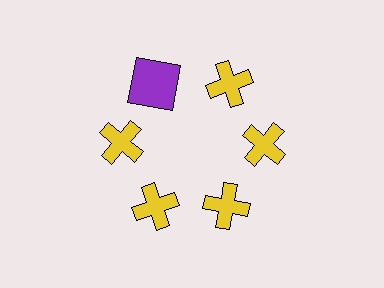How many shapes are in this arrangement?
There are 6 shapes arranged in a ring pattern.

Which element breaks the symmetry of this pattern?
The purple square at roughly the 11 o'clock position breaks the symmetry. All other shapes are yellow crosses.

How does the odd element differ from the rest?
It differs in both color (purple instead of yellow) and shape (square instead of cross).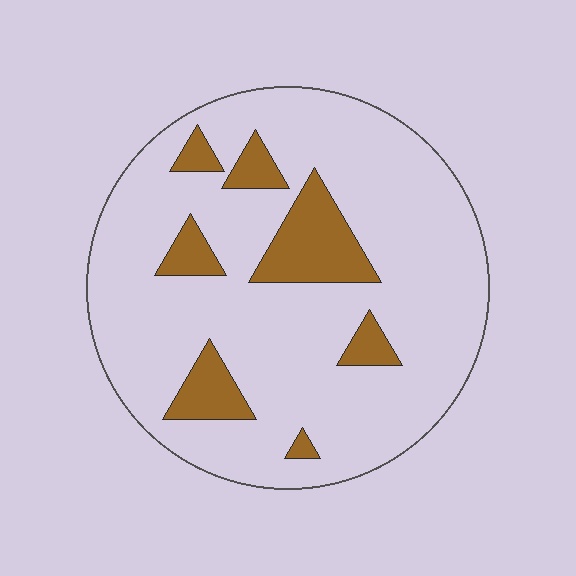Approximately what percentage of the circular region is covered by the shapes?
Approximately 15%.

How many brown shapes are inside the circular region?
7.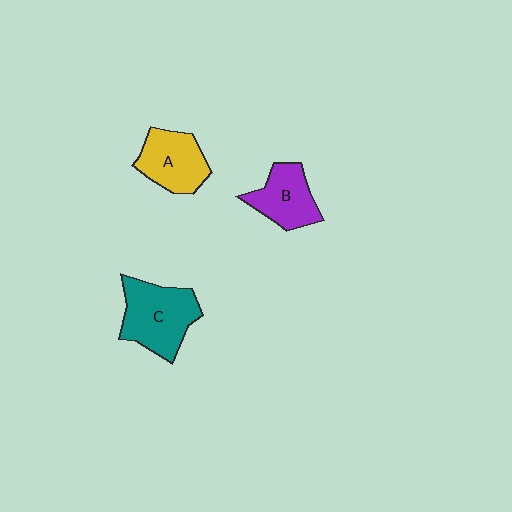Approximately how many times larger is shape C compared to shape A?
Approximately 1.3 times.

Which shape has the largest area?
Shape C (teal).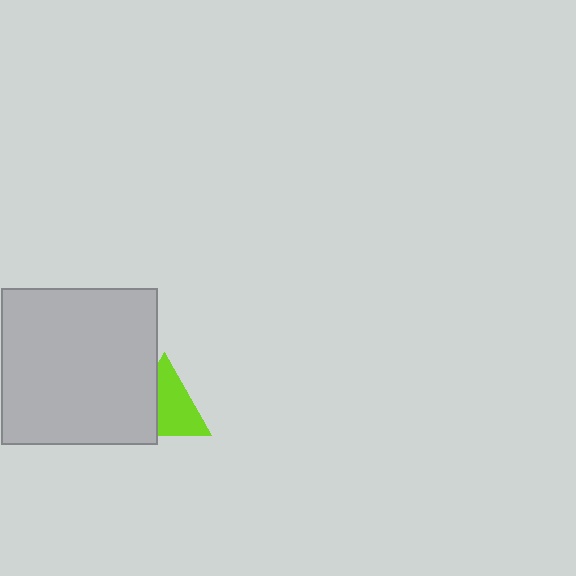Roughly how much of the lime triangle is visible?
About half of it is visible (roughly 63%).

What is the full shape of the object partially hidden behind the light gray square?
The partially hidden object is a lime triangle.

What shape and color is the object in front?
The object in front is a light gray square.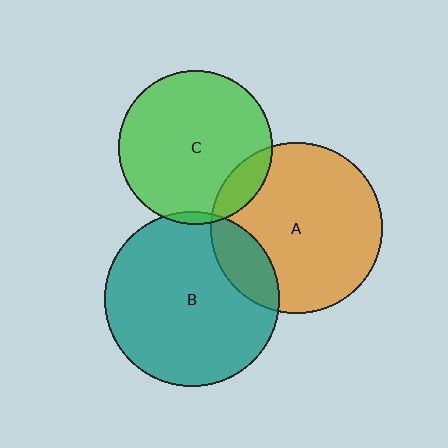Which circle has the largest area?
Circle B (teal).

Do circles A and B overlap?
Yes.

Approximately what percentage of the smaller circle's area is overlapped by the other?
Approximately 15%.